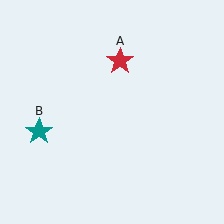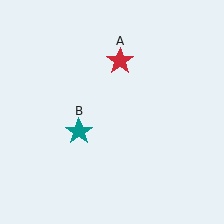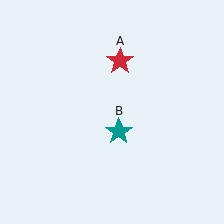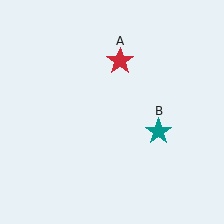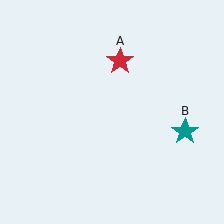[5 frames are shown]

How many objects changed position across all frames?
1 object changed position: teal star (object B).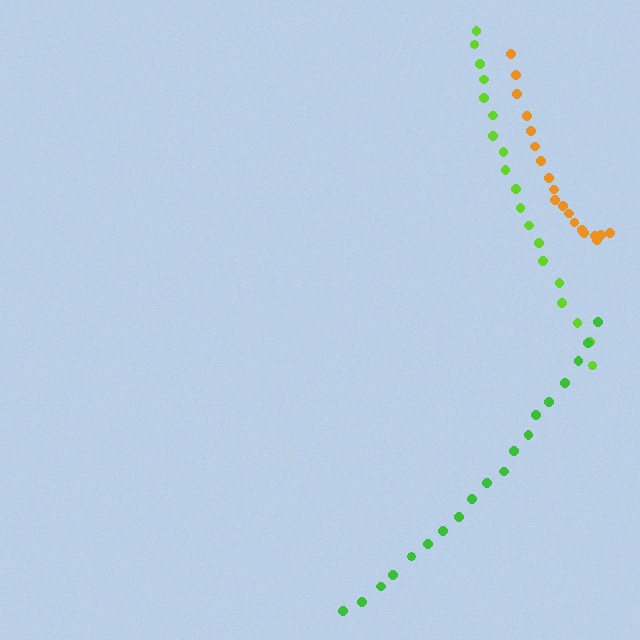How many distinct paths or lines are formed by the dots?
There are 3 distinct paths.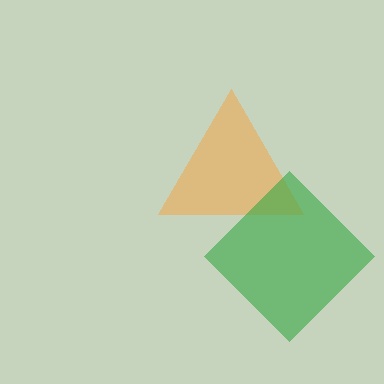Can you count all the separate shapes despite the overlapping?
Yes, there are 2 separate shapes.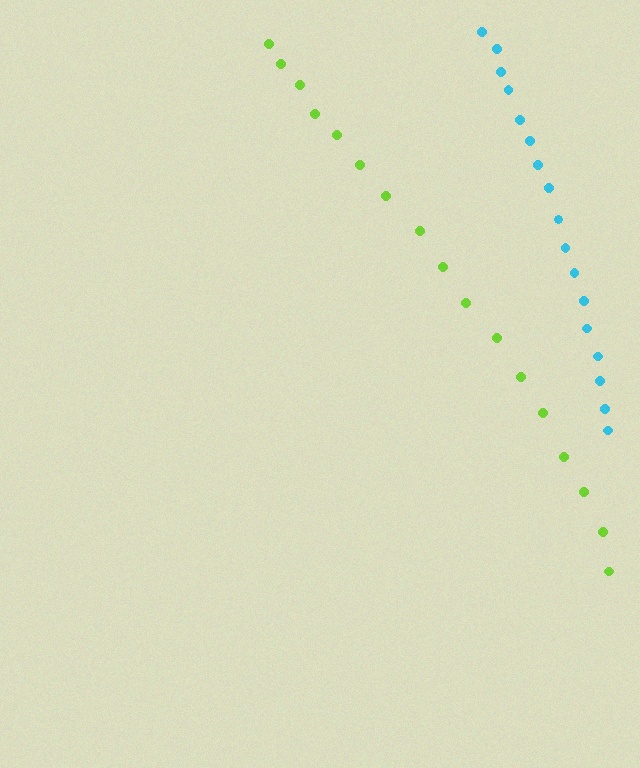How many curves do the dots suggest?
There are 2 distinct paths.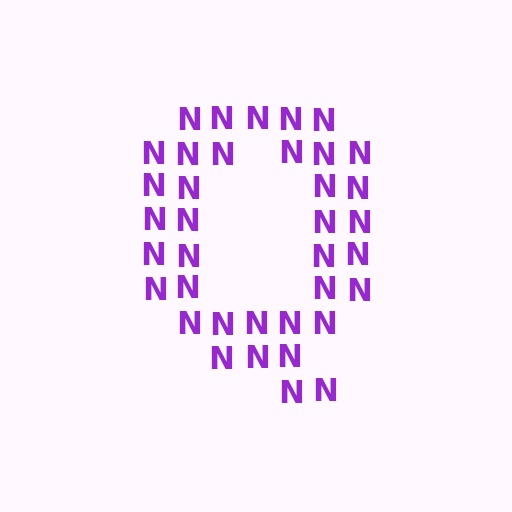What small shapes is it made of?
It is made of small letter N's.